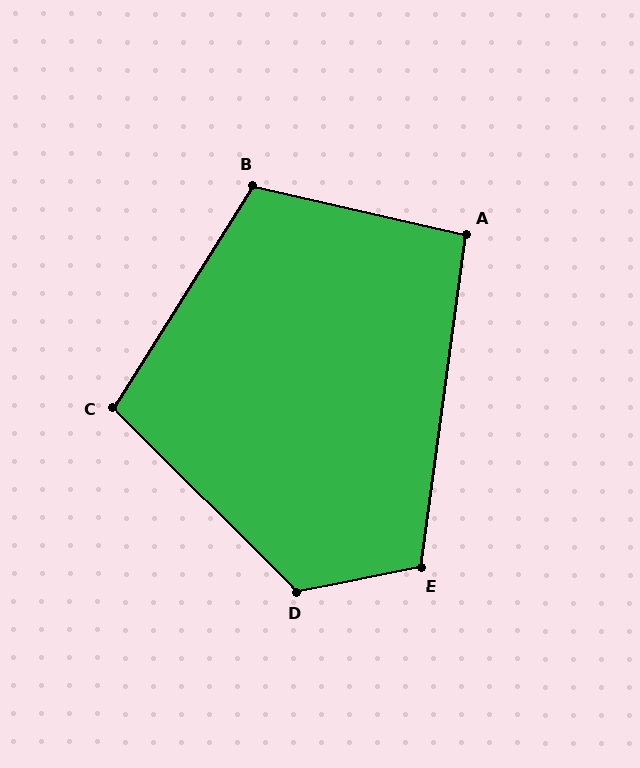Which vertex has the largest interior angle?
D, at approximately 124 degrees.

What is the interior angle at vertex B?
Approximately 109 degrees (obtuse).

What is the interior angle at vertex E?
Approximately 109 degrees (obtuse).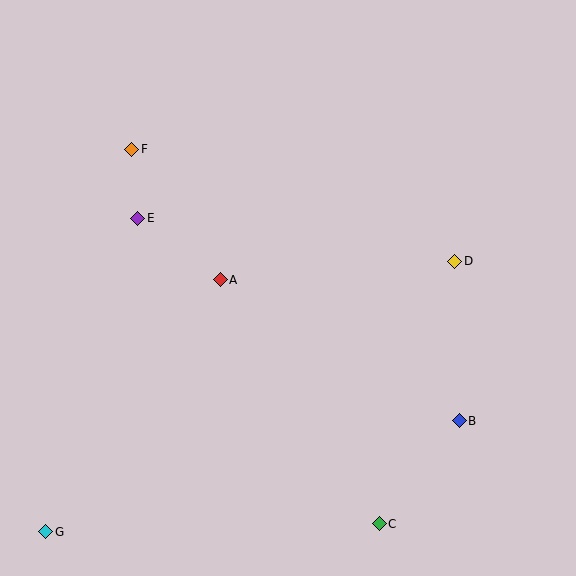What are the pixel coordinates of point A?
Point A is at (220, 280).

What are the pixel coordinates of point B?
Point B is at (459, 421).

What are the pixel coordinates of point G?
Point G is at (46, 532).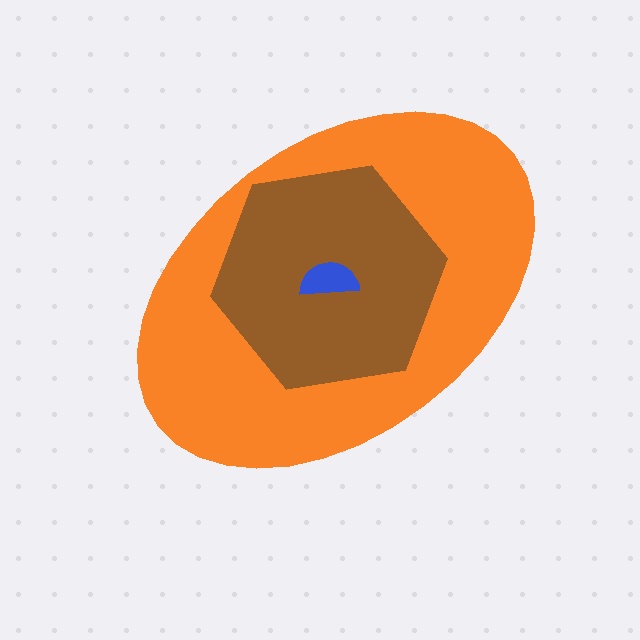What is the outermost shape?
The orange ellipse.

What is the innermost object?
The blue semicircle.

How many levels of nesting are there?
3.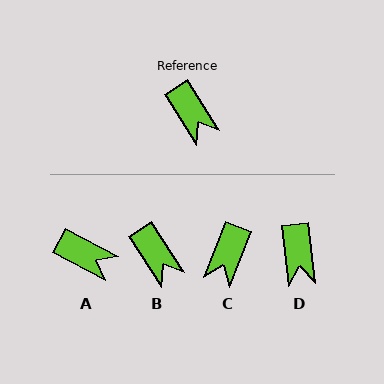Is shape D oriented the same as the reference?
No, it is off by about 27 degrees.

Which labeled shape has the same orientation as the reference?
B.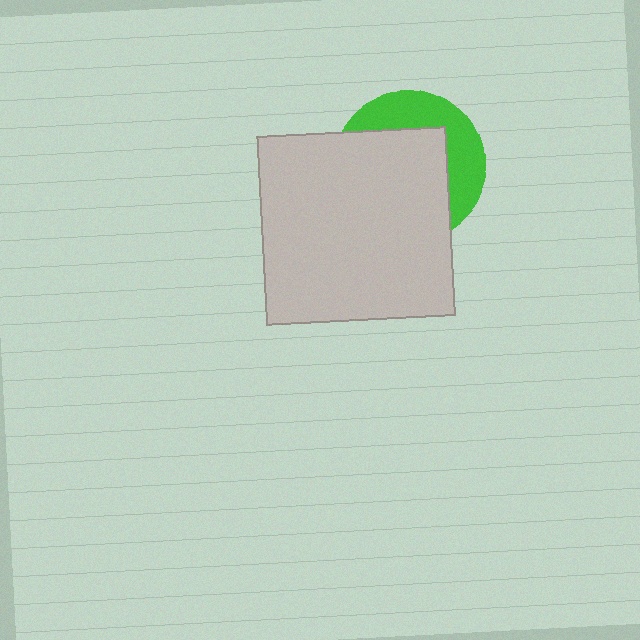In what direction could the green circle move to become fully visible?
The green circle could move toward the upper-right. That would shift it out from behind the light gray square entirely.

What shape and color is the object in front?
The object in front is a light gray square.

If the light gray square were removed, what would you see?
You would see the complete green circle.